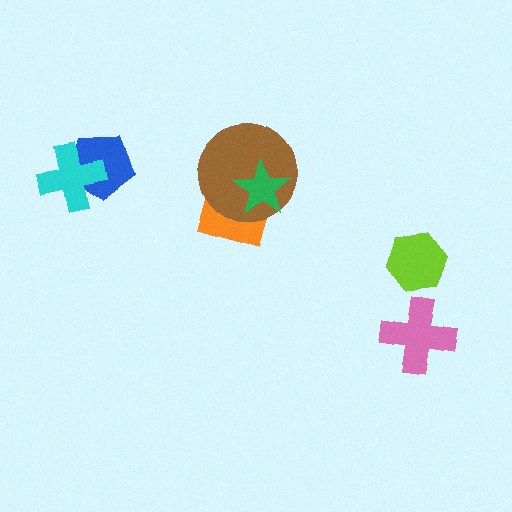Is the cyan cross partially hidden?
No, no other shape covers it.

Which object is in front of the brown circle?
The green star is in front of the brown circle.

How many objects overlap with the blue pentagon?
1 object overlaps with the blue pentagon.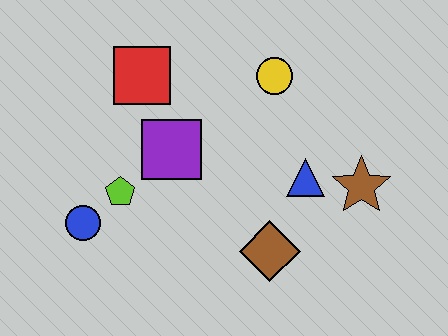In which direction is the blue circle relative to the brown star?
The blue circle is to the left of the brown star.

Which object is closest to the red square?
The purple square is closest to the red square.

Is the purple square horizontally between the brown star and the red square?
Yes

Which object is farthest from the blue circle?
The brown star is farthest from the blue circle.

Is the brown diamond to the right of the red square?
Yes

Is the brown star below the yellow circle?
Yes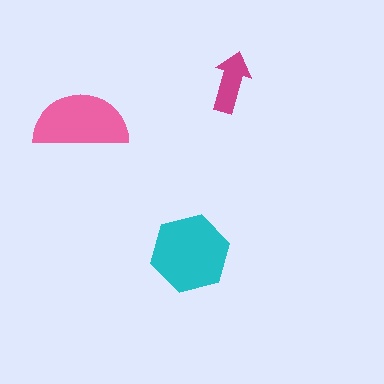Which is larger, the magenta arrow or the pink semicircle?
The pink semicircle.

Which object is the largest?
The cyan hexagon.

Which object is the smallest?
The magenta arrow.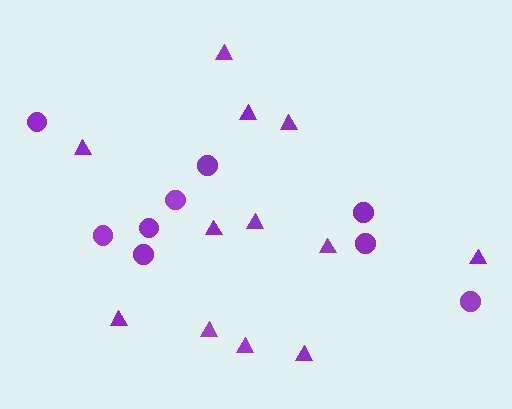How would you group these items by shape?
There are 2 groups: one group of triangles (12) and one group of circles (9).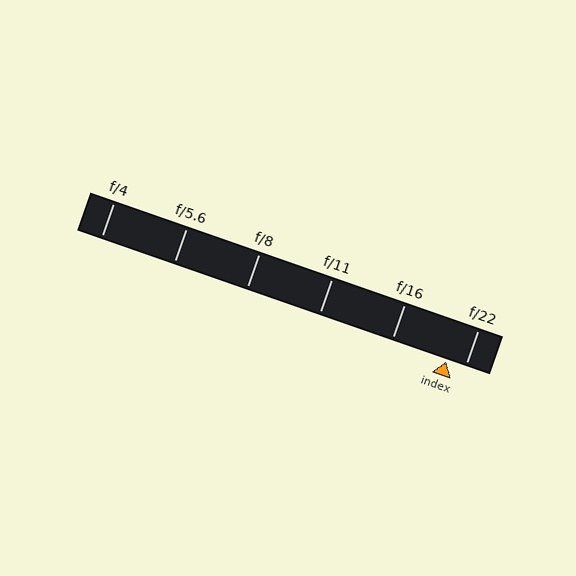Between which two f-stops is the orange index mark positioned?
The index mark is between f/16 and f/22.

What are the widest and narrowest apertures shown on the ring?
The widest aperture shown is f/4 and the narrowest is f/22.